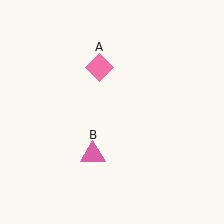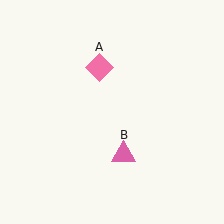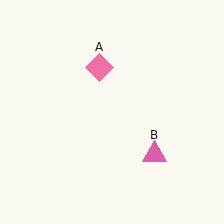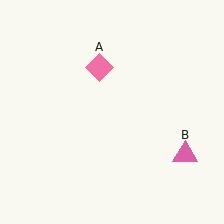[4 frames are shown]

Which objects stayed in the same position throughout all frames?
Pink diamond (object A) remained stationary.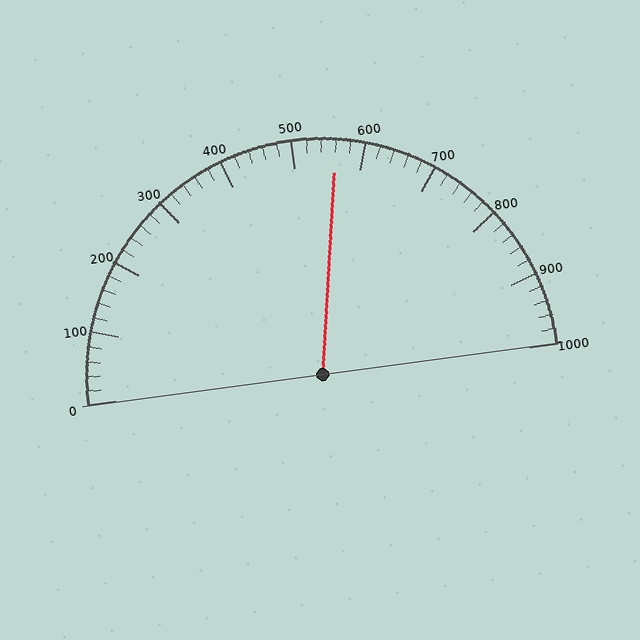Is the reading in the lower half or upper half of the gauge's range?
The reading is in the upper half of the range (0 to 1000).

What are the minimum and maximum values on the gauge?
The gauge ranges from 0 to 1000.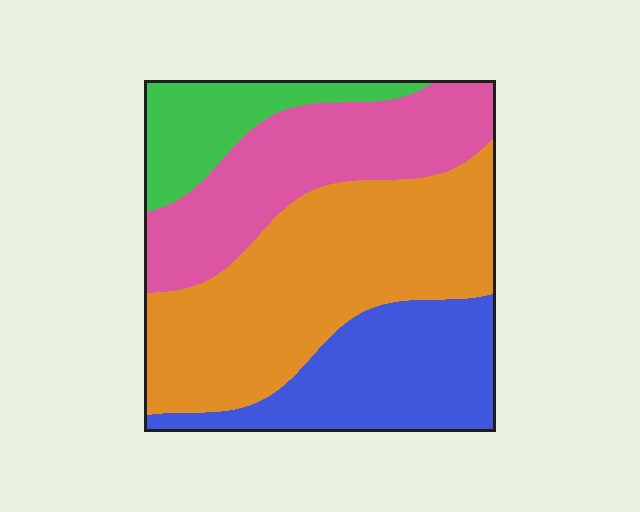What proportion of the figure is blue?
Blue takes up about one fifth (1/5) of the figure.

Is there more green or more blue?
Blue.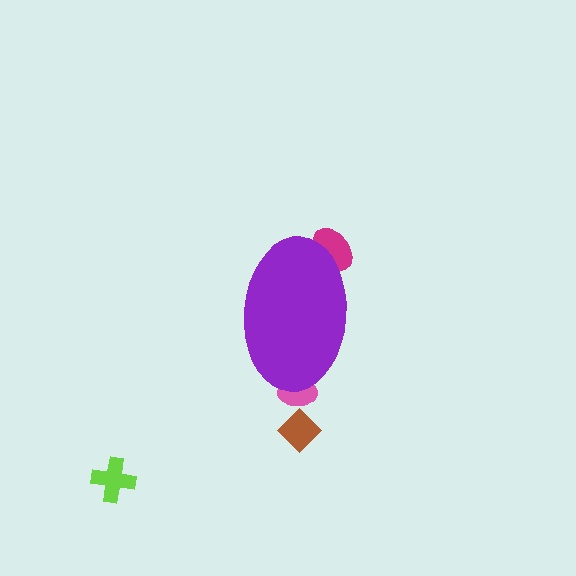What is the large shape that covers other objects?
A purple ellipse.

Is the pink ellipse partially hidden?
Yes, the pink ellipse is partially hidden behind the purple ellipse.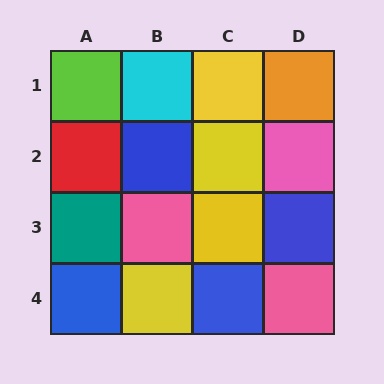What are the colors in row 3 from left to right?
Teal, pink, yellow, blue.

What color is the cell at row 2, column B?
Blue.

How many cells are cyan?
1 cell is cyan.